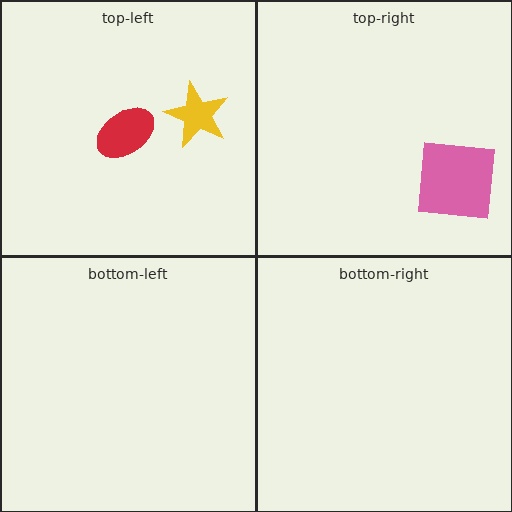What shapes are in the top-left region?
The yellow star, the red ellipse.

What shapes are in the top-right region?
The pink square.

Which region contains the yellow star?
The top-left region.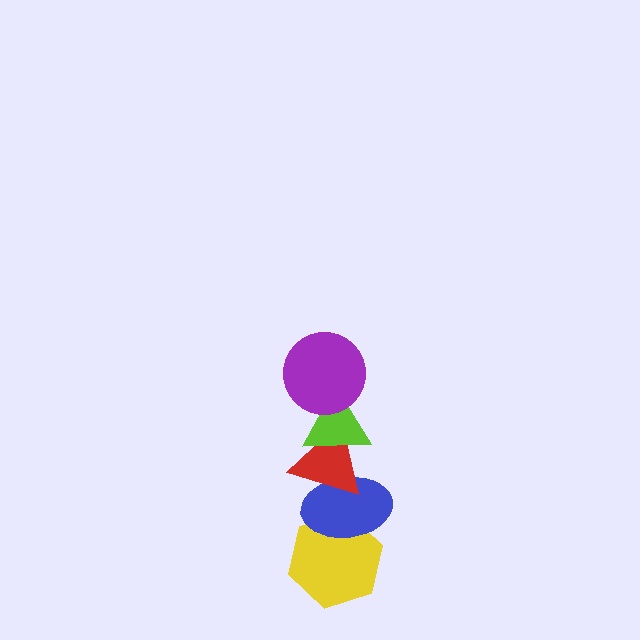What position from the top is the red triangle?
The red triangle is 3rd from the top.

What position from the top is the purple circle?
The purple circle is 1st from the top.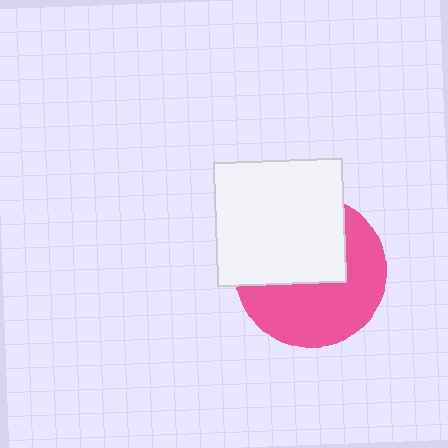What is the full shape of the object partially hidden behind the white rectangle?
The partially hidden object is a pink circle.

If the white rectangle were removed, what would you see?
You would see the complete pink circle.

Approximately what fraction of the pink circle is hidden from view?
Roughly 47% of the pink circle is hidden behind the white rectangle.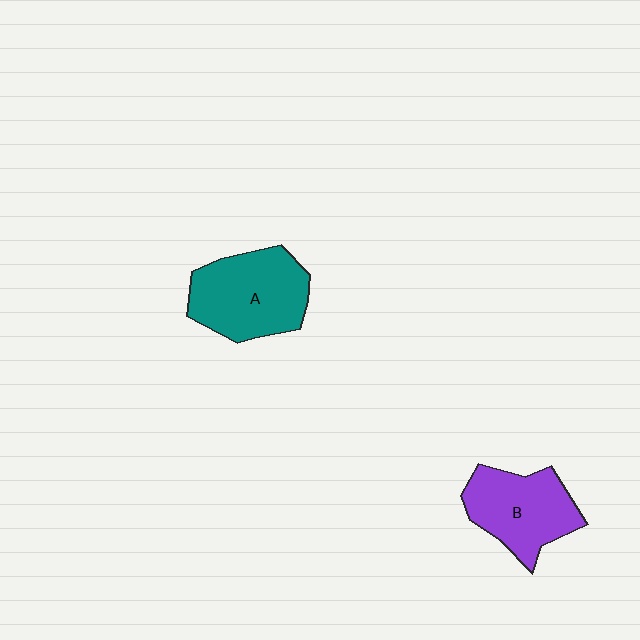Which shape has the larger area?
Shape A (teal).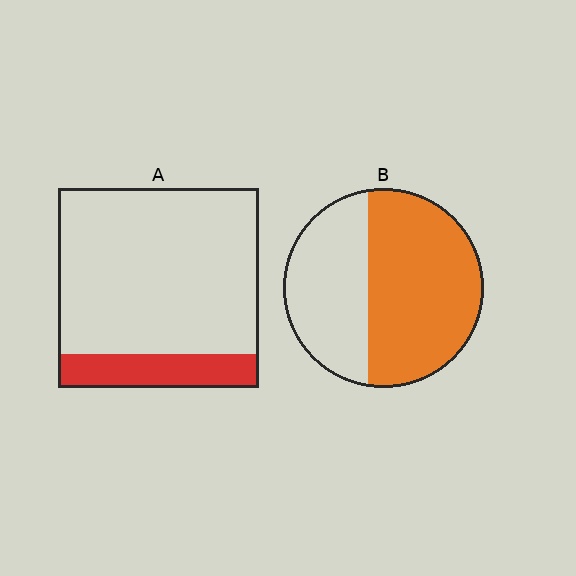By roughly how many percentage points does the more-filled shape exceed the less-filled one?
By roughly 45 percentage points (B over A).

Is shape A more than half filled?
No.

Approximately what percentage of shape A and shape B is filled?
A is approximately 15% and B is approximately 60%.